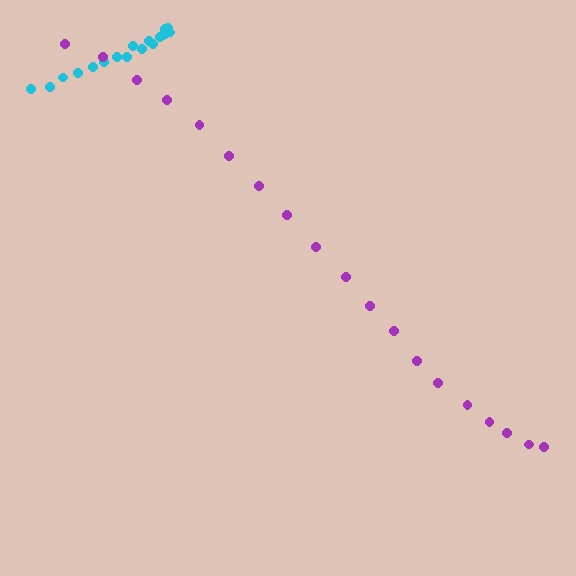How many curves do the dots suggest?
There are 2 distinct paths.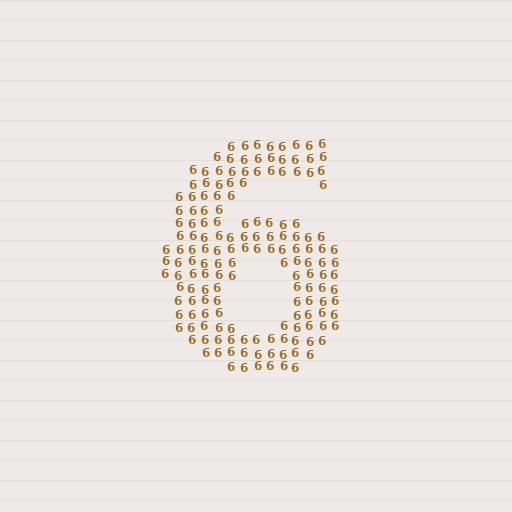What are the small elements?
The small elements are digit 6's.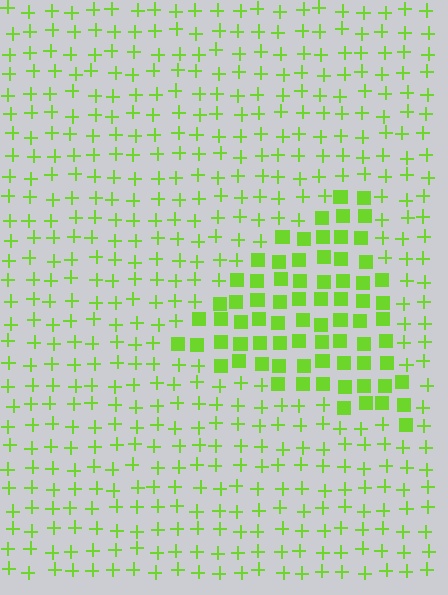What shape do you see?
I see a triangle.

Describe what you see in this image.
The image is filled with small lime elements arranged in a uniform grid. A triangle-shaped region contains squares, while the surrounding area contains plus signs. The boundary is defined purely by the change in element shape.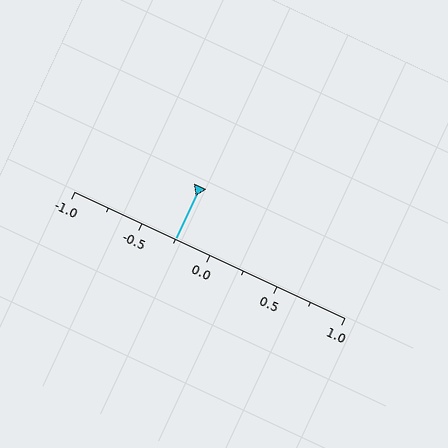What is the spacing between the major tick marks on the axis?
The major ticks are spaced 0.5 apart.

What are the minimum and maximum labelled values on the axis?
The axis runs from -1.0 to 1.0.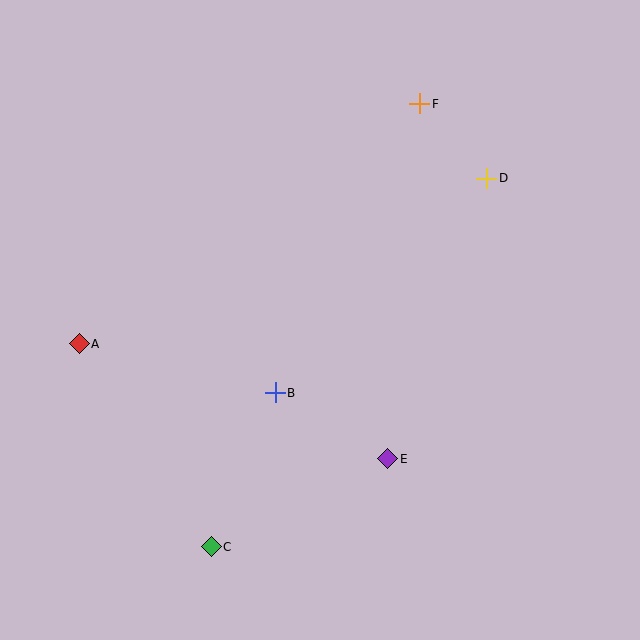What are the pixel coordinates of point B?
Point B is at (275, 393).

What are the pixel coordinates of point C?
Point C is at (211, 547).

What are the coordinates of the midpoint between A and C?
The midpoint between A and C is at (145, 445).